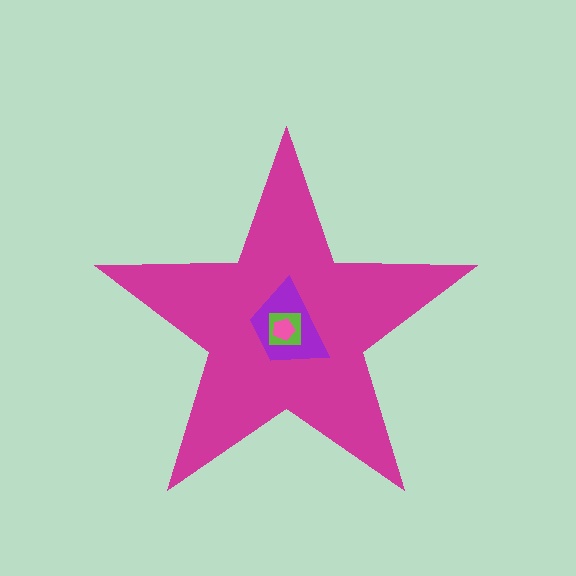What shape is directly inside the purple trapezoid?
The lime square.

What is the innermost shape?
The pink pentagon.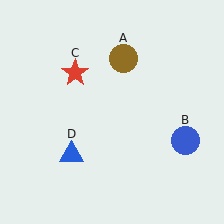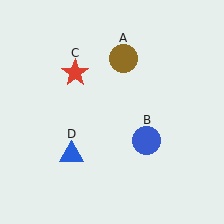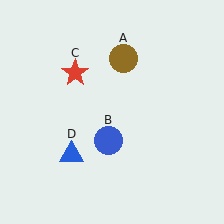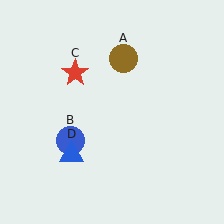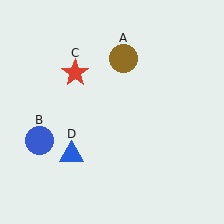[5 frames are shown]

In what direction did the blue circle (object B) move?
The blue circle (object B) moved left.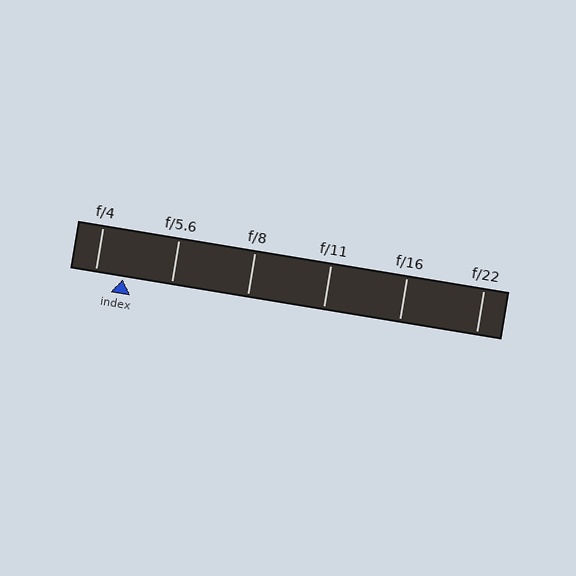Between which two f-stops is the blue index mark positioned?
The index mark is between f/4 and f/5.6.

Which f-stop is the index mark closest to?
The index mark is closest to f/4.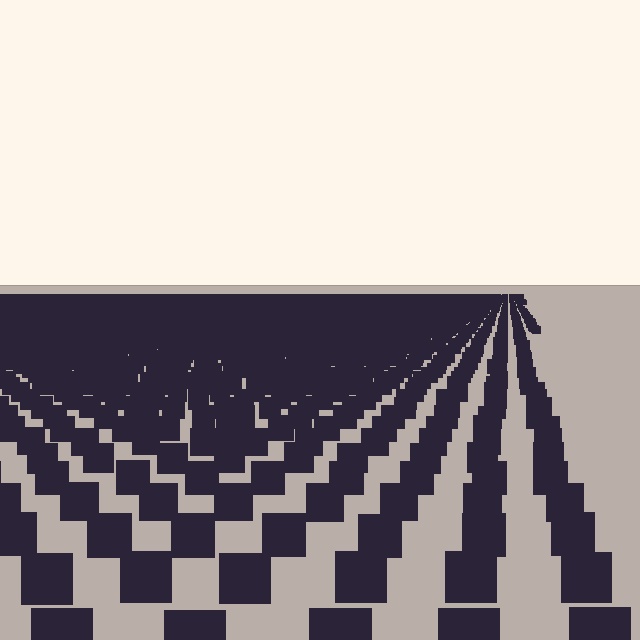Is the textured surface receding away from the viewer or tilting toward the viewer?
The surface is receding away from the viewer. Texture elements get smaller and denser toward the top.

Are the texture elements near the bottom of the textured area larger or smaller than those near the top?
Larger. Near the bottom, elements are closer to the viewer and appear at a bigger on-screen size.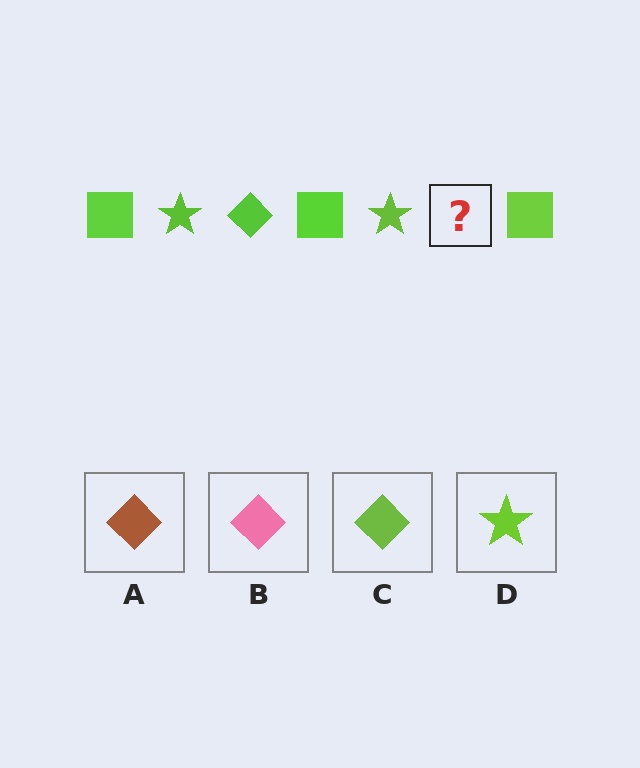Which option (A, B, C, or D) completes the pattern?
C.